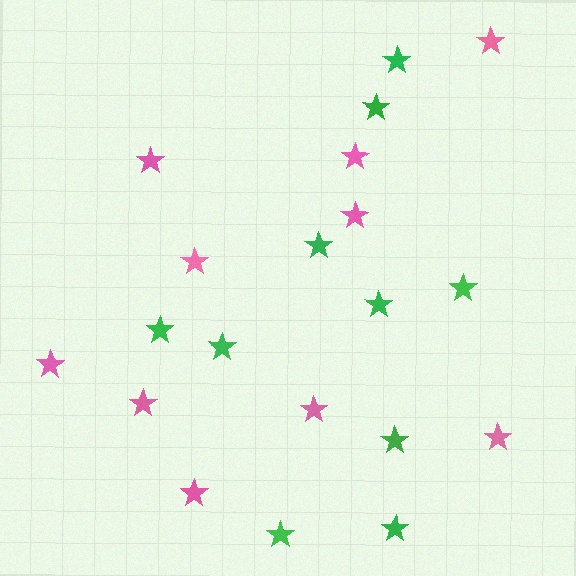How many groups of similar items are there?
There are 2 groups: one group of pink stars (10) and one group of green stars (10).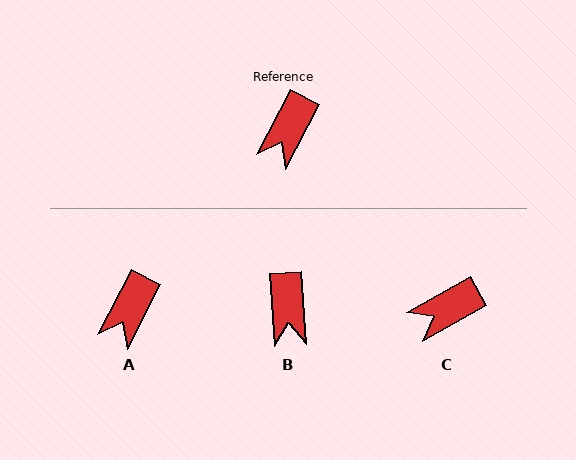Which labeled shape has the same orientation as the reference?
A.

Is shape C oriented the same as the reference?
No, it is off by about 34 degrees.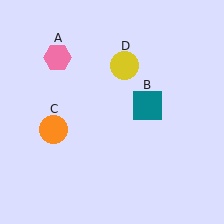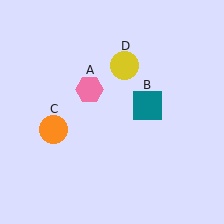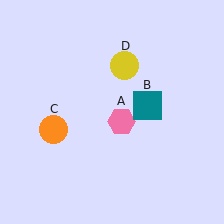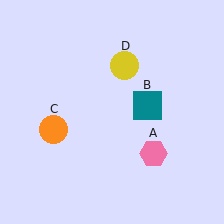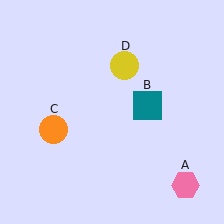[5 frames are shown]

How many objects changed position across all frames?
1 object changed position: pink hexagon (object A).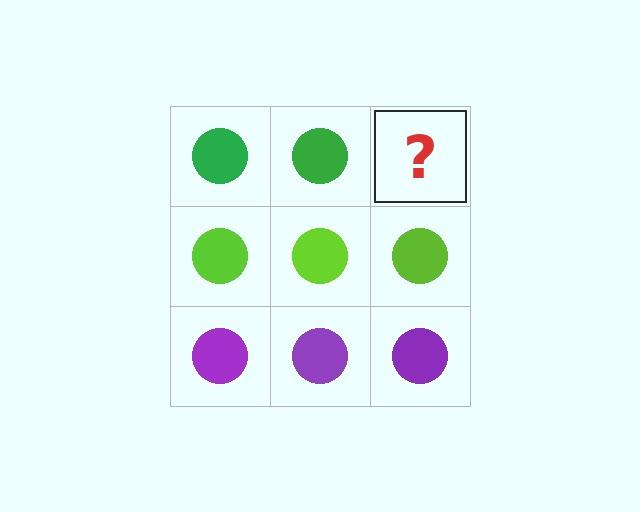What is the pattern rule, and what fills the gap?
The rule is that each row has a consistent color. The gap should be filled with a green circle.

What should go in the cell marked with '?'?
The missing cell should contain a green circle.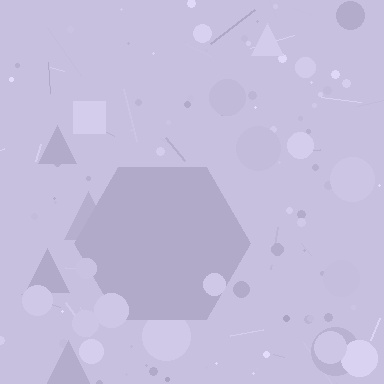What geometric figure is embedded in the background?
A hexagon is embedded in the background.